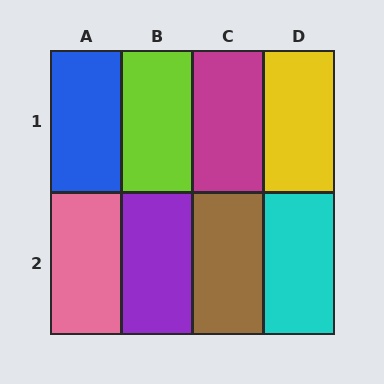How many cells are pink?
1 cell is pink.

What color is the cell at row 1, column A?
Blue.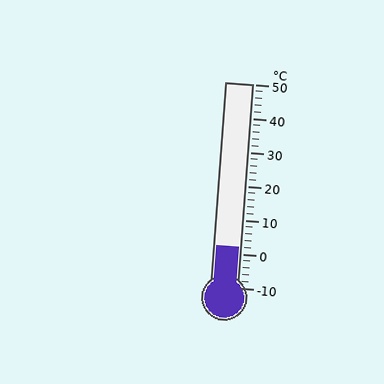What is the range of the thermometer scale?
The thermometer scale ranges from -10°C to 50°C.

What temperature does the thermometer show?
The thermometer shows approximately 2°C.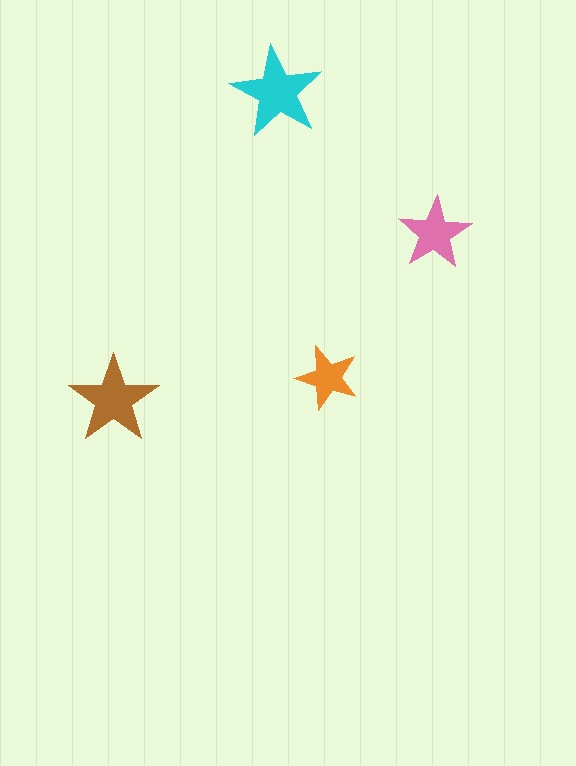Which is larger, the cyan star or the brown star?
The cyan one.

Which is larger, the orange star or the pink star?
The pink one.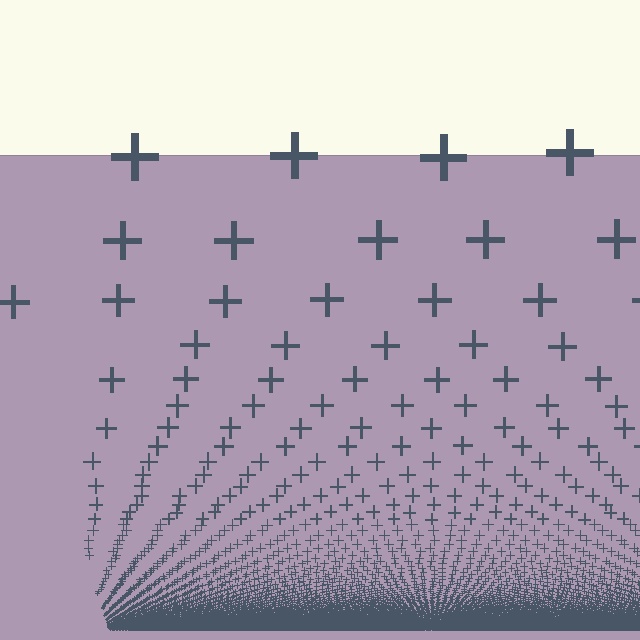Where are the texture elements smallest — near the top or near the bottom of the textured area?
Near the bottom.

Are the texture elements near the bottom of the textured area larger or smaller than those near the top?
Smaller. The gradient is inverted — elements near the bottom are smaller and denser.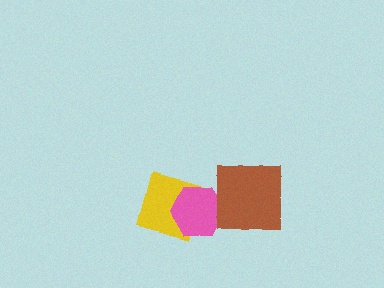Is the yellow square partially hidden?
Yes, it is partially covered by another shape.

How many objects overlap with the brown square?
1 object overlaps with the brown square.